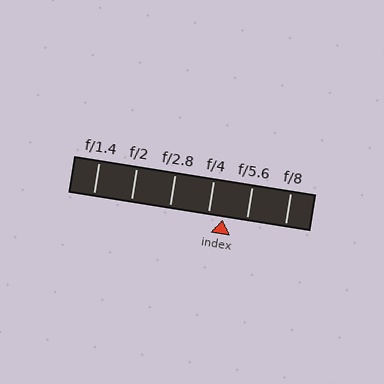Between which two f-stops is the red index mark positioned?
The index mark is between f/4 and f/5.6.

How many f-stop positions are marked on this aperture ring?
There are 6 f-stop positions marked.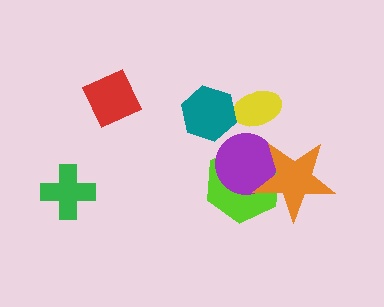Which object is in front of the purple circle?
The orange star is in front of the purple circle.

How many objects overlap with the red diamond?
0 objects overlap with the red diamond.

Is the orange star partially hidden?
No, no other shape covers it.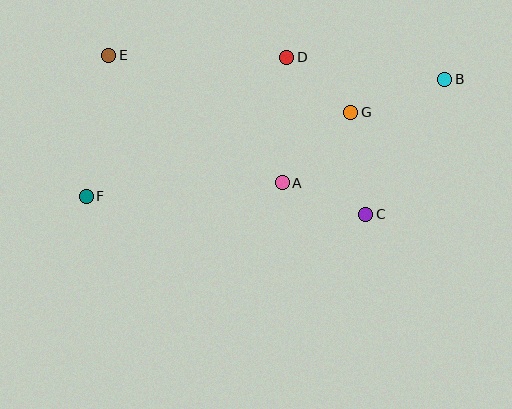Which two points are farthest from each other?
Points B and F are farthest from each other.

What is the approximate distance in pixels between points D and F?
The distance between D and F is approximately 244 pixels.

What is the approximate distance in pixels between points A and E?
The distance between A and E is approximately 215 pixels.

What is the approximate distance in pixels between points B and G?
The distance between B and G is approximately 100 pixels.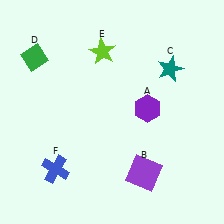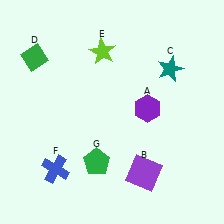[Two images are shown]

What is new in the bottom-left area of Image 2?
A green pentagon (G) was added in the bottom-left area of Image 2.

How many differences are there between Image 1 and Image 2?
There is 1 difference between the two images.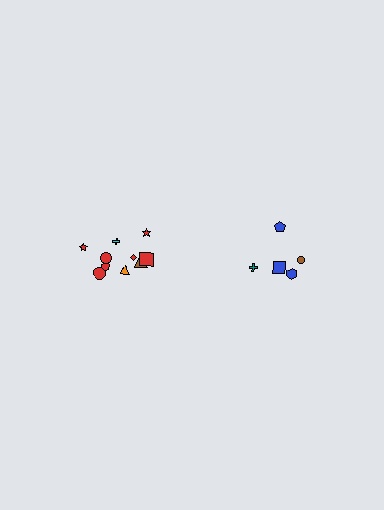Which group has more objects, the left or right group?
The left group.